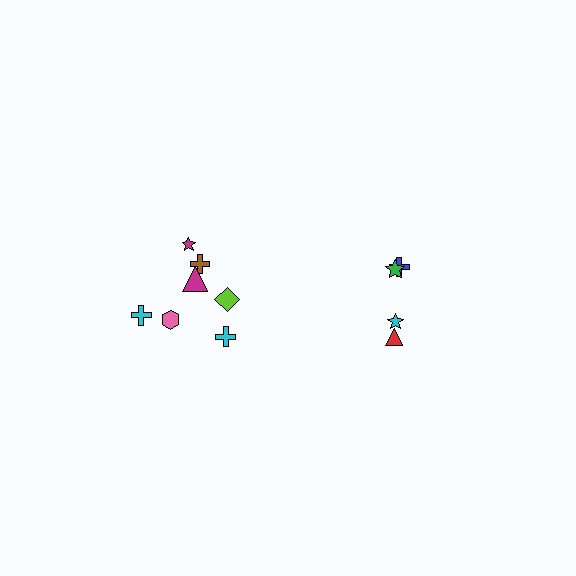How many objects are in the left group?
There are 7 objects.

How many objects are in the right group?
There are 4 objects.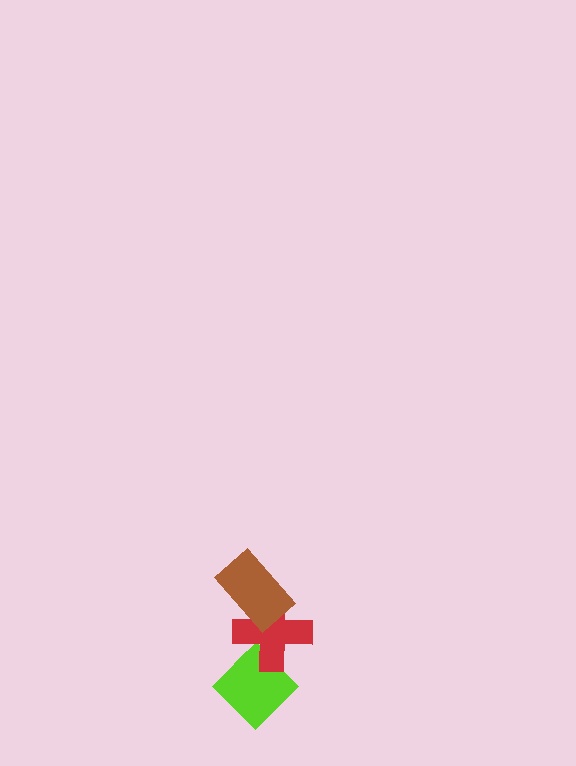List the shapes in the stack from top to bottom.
From top to bottom: the brown rectangle, the red cross, the lime diamond.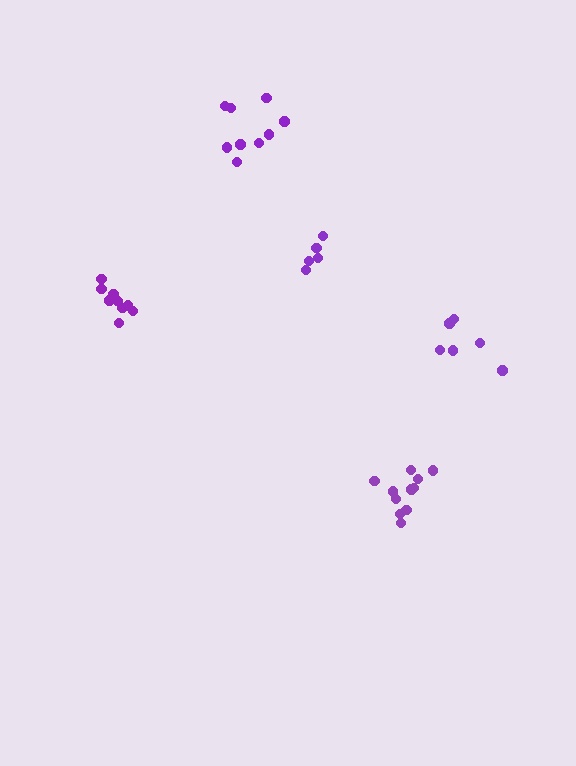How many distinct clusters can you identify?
There are 5 distinct clusters.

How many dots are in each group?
Group 1: 6 dots, Group 2: 9 dots, Group 3: 11 dots, Group 4: 5 dots, Group 5: 9 dots (40 total).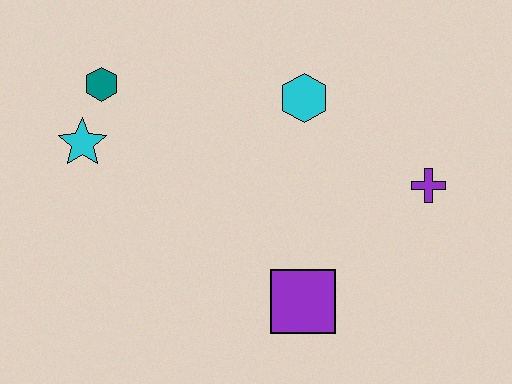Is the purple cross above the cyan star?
No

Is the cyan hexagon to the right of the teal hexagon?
Yes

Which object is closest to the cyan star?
The teal hexagon is closest to the cyan star.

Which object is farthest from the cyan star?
The purple cross is farthest from the cyan star.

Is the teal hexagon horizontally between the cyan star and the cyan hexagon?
Yes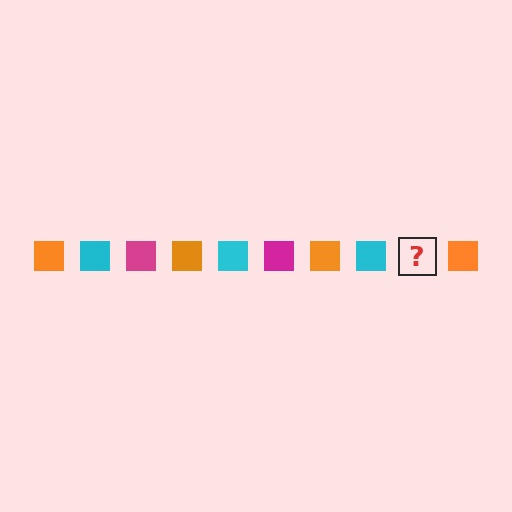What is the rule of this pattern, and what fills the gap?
The rule is that the pattern cycles through orange, cyan, magenta squares. The gap should be filled with a magenta square.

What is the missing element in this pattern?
The missing element is a magenta square.